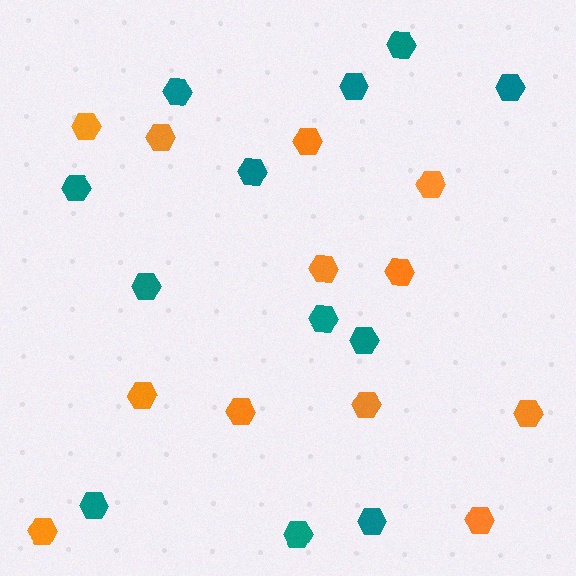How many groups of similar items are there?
There are 2 groups: one group of orange hexagons (12) and one group of teal hexagons (12).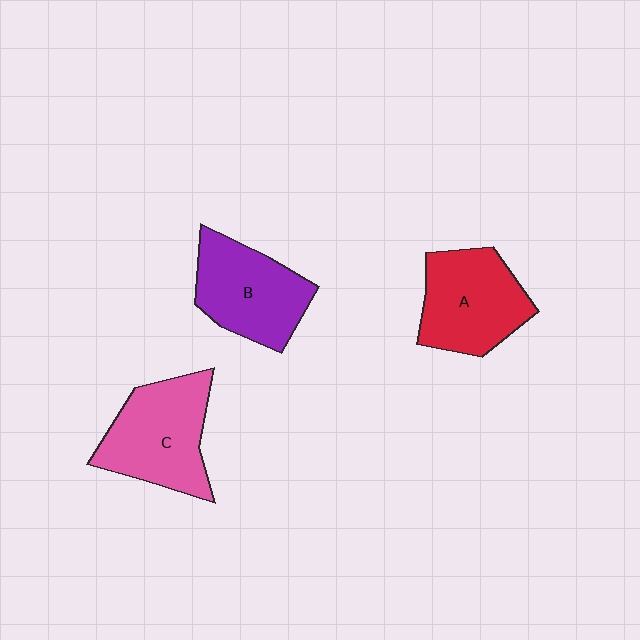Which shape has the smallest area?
Shape B (purple).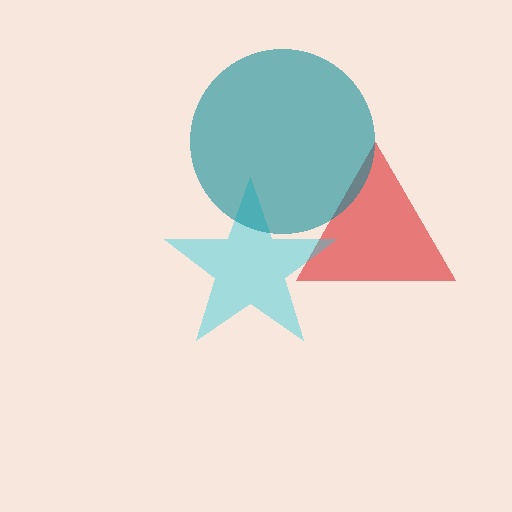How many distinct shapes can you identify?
There are 3 distinct shapes: a red triangle, a cyan star, a teal circle.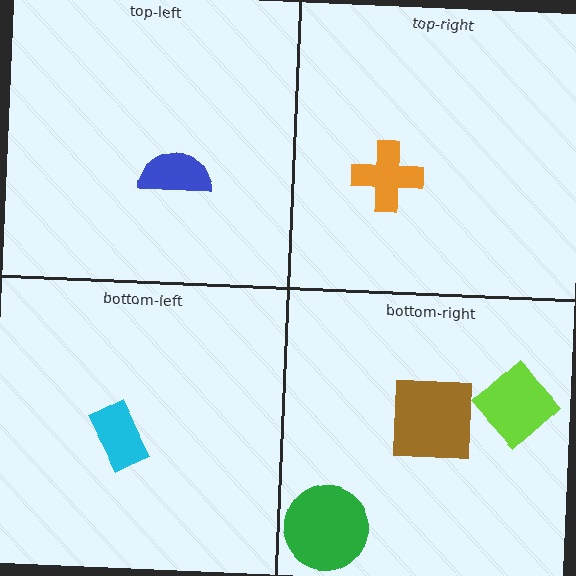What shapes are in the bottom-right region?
The green circle, the lime diamond, the brown square.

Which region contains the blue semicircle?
The top-left region.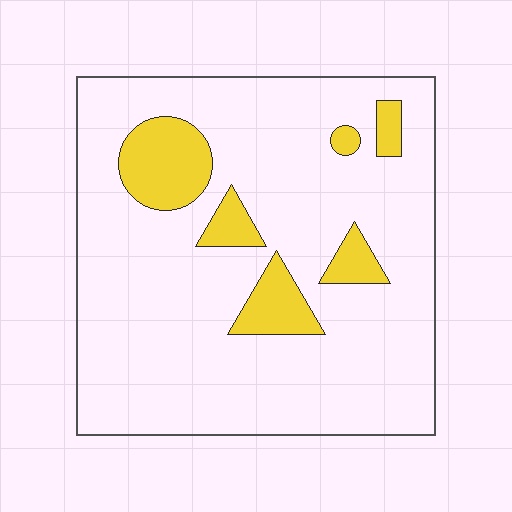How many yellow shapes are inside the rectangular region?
6.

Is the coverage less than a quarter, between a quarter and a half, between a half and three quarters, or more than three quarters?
Less than a quarter.